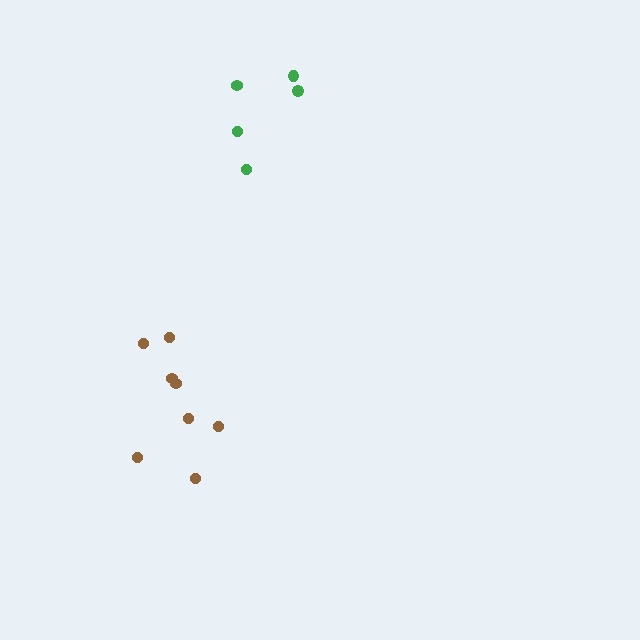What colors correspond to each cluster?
The clusters are colored: brown, green.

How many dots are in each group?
Group 1: 8 dots, Group 2: 5 dots (13 total).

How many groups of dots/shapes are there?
There are 2 groups.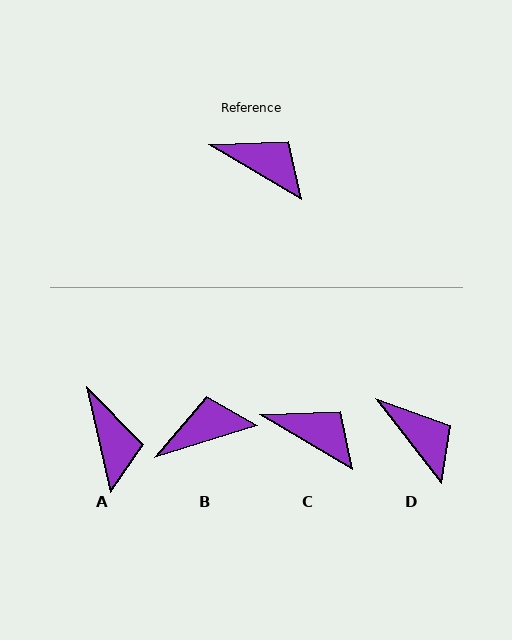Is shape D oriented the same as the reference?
No, it is off by about 22 degrees.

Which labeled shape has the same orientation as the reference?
C.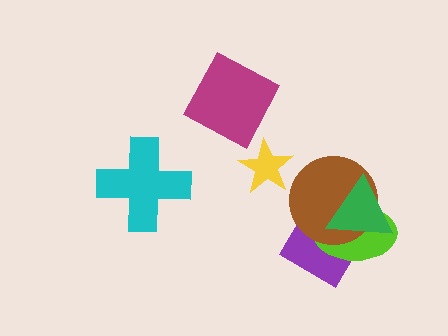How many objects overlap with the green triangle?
3 objects overlap with the green triangle.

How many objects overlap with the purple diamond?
3 objects overlap with the purple diamond.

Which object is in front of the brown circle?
The green triangle is in front of the brown circle.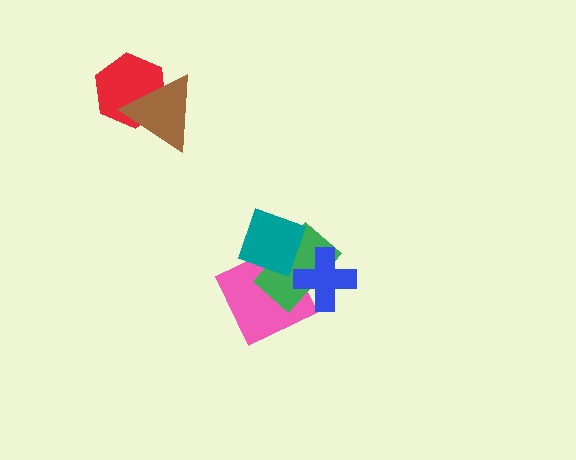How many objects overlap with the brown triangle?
1 object overlaps with the brown triangle.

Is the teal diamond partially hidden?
No, no other shape covers it.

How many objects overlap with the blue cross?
2 objects overlap with the blue cross.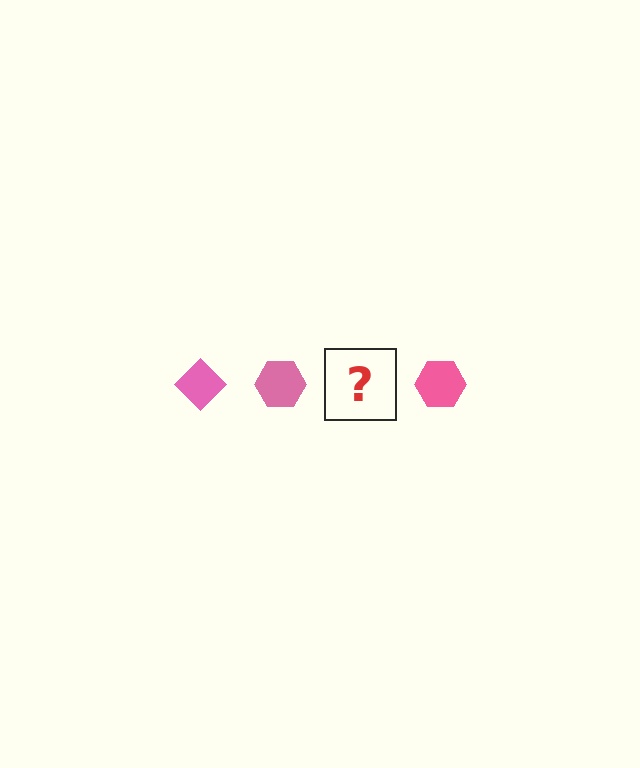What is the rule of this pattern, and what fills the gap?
The rule is that the pattern cycles through diamond, hexagon shapes in pink. The gap should be filled with a pink diamond.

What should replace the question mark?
The question mark should be replaced with a pink diamond.